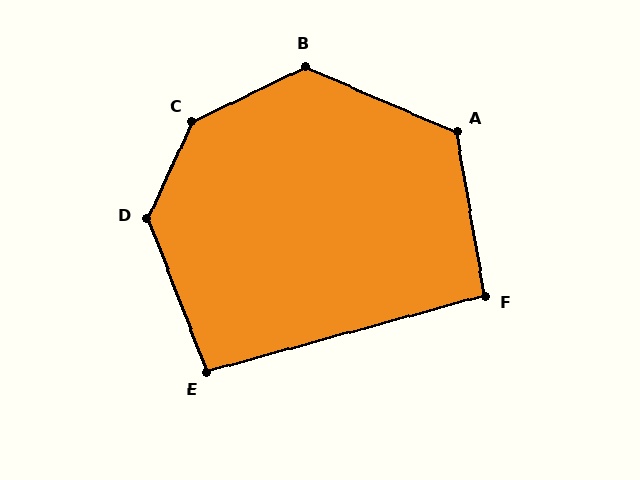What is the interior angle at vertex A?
Approximately 123 degrees (obtuse).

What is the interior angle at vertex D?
Approximately 134 degrees (obtuse).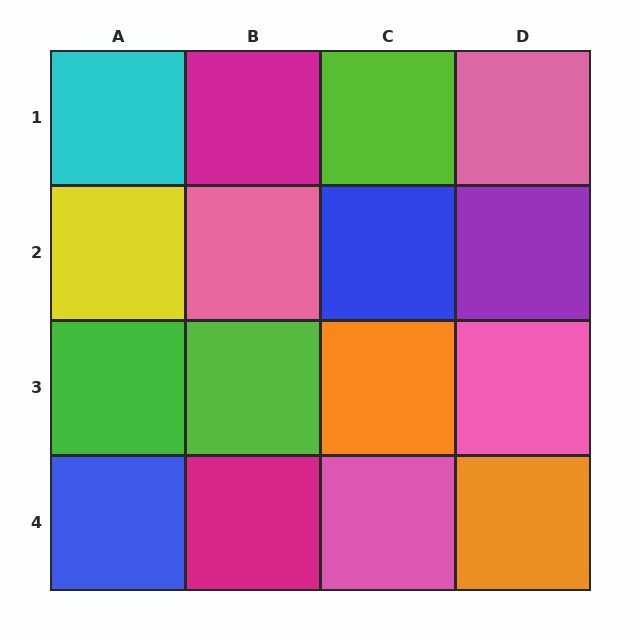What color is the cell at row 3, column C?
Orange.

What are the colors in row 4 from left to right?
Blue, magenta, pink, orange.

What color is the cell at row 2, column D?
Purple.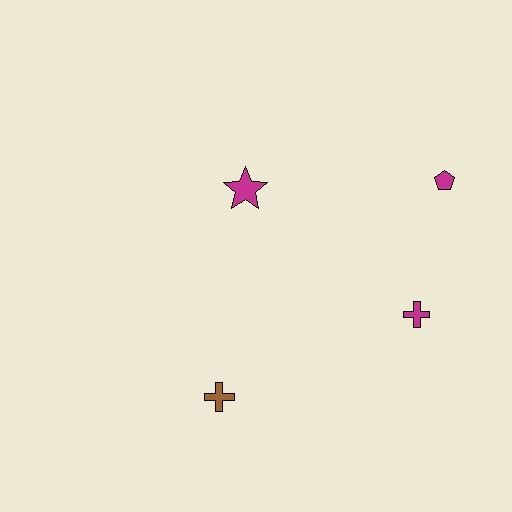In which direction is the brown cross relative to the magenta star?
The brown cross is below the magenta star.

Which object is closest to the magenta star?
The magenta pentagon is closest to the magenta star.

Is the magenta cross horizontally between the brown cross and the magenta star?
No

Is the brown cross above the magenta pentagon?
No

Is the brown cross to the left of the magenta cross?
Yes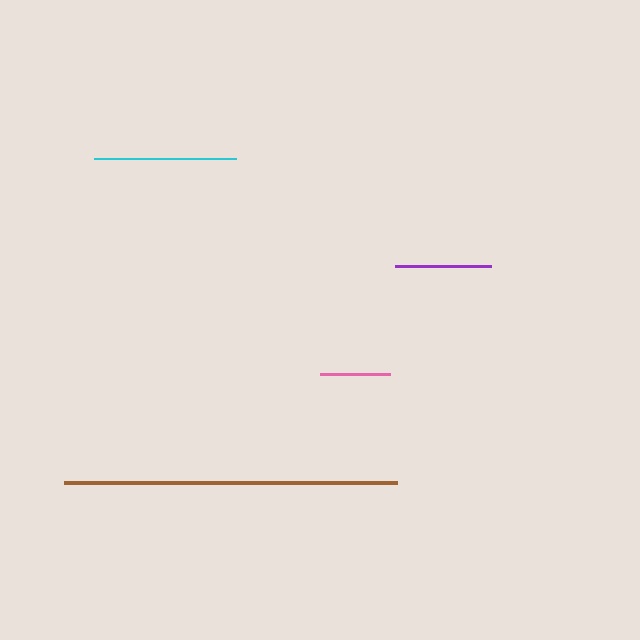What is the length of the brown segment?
The brown segment is approximately 333 pixels long.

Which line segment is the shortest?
The pink line is the shortest at approximately 70 pixels.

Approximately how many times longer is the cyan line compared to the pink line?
The cyan line is approximately 2.0 times the length of the pink line.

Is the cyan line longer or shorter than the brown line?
The brown line is longer than the cyan line.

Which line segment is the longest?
The brown line is the longest at approximately 333 pixels.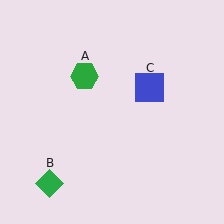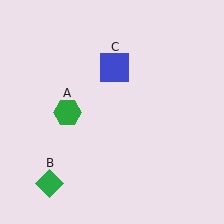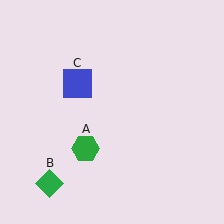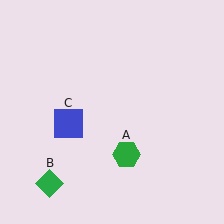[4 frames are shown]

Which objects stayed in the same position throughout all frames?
Green diamond (object B) remained stationary.